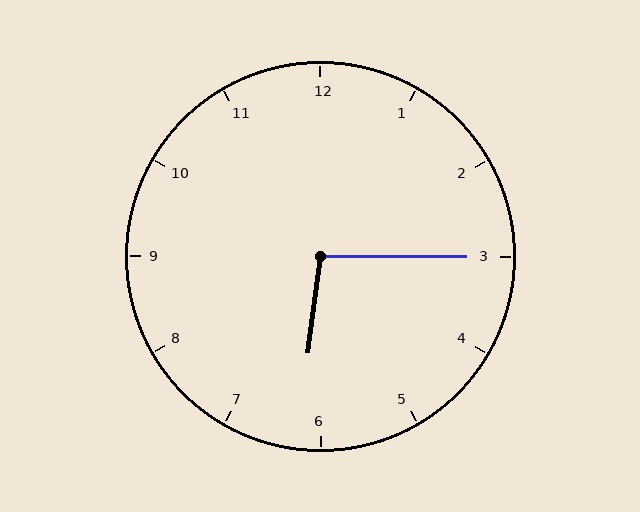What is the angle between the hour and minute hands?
Approximately 98 degrees.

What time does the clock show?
6:15.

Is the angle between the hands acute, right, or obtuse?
It is obtuse.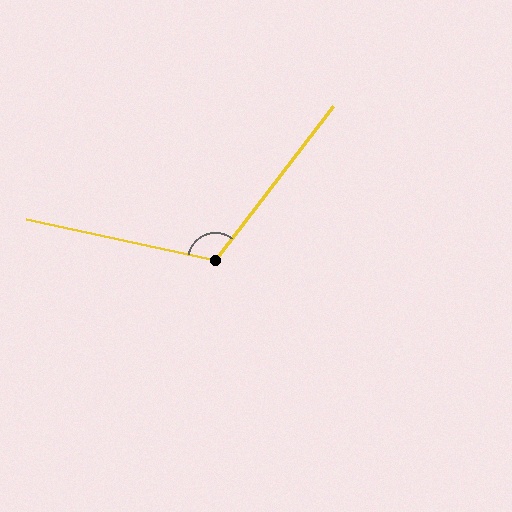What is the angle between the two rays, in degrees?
Approximately 115 degrees.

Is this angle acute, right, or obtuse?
It is obtuse.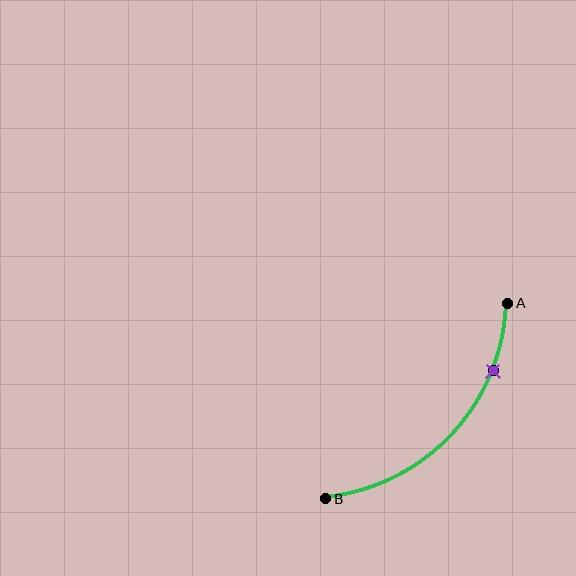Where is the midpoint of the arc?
The arc midpoint is the point on the curve farthest from the straight line joining A and B. It sits below and to the right of that line.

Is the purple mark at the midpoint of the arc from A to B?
No. The purple mark lies on the arc but is closer to endpoint A. The arc midpoint would be at the point on the curve equidistant along the arc from both A and B.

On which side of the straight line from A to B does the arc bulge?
The arc bulges below and to the right of the straight line connecting A and B.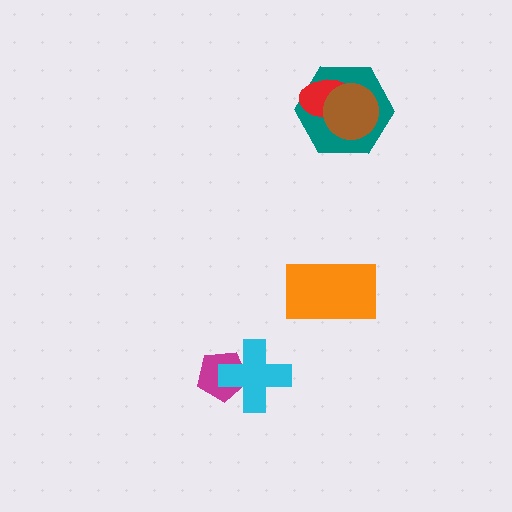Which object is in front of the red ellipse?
The brown circle is in front of the red ellipse.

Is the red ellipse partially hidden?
Yes, it is partially covered by another shape.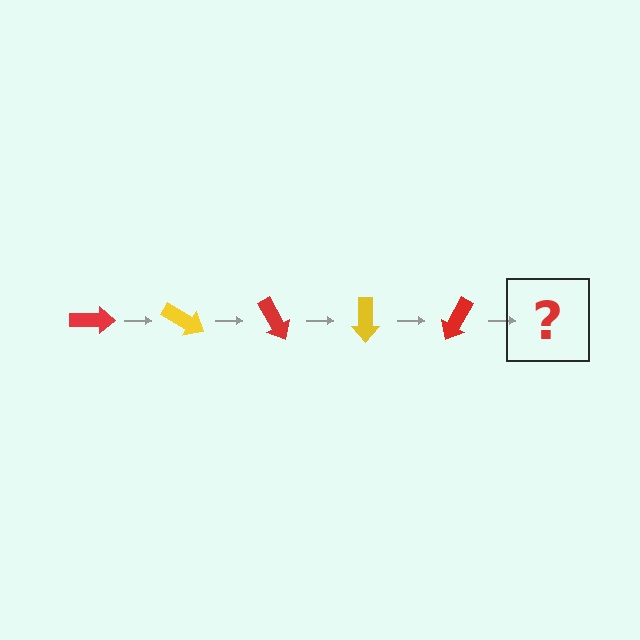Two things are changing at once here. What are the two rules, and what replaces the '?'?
The two rules are that it rotates 30 degrees each step and the color cycles through red and yellow. The '?' should be a yellow arrow, rotated 150 degrees from the start.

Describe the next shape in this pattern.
It should be a yellow arrow, rotated 150 degrees from the start.